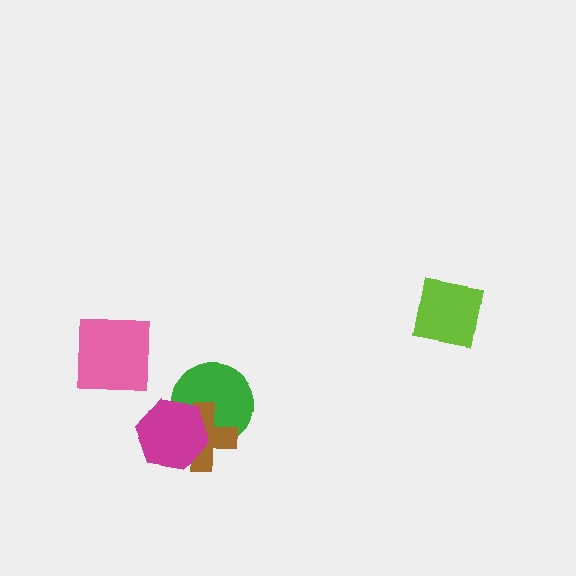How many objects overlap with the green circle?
2 objects overlap with the green circle.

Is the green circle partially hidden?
Yes, it is partially covered by another shape.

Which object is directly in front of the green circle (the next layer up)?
The brown cross is directly in front of the green circle.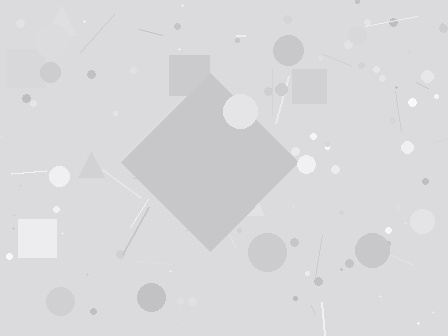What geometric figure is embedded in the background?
A diamond is embedded in the background.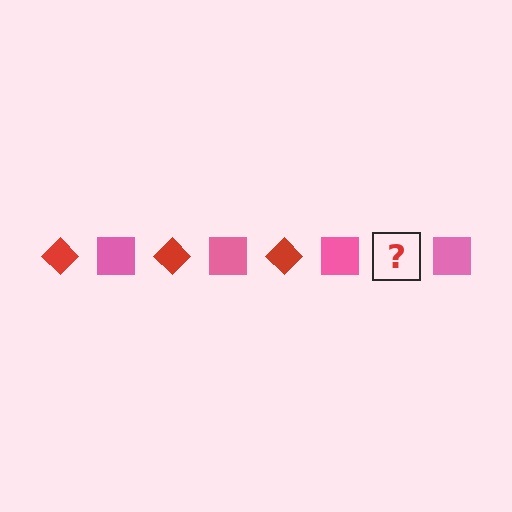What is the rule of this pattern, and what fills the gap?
The rule is that the pattern alternates between red diamond and pink square. The gap should be filled with a red diamond.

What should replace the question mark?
The question mark should be replaced with a red diamond.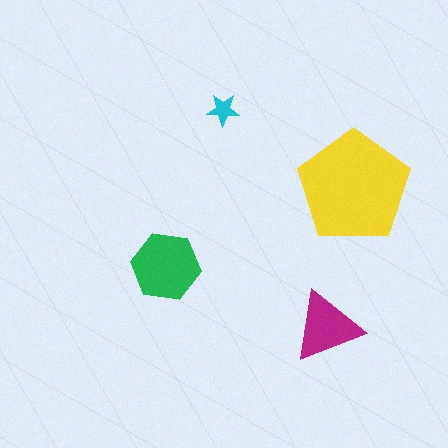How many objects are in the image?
There are 4 objects in the image.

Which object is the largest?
The yellow pentagon.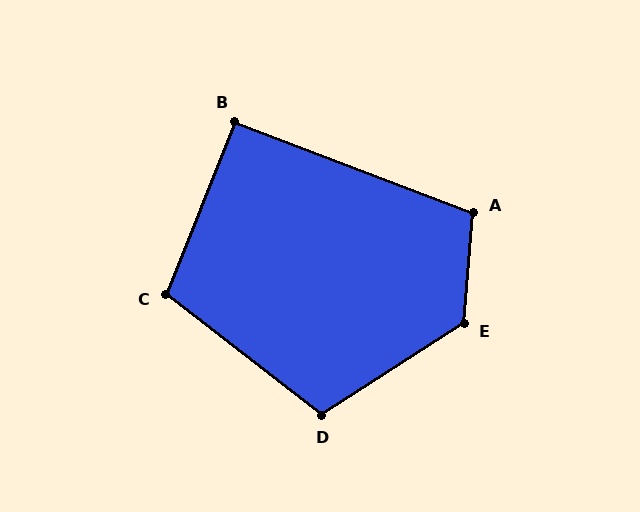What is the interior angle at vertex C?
Approximately 106 degrees (obtuse).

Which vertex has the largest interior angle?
E, at approximately 127 degrees.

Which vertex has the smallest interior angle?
B, at approximately 91 degrees.